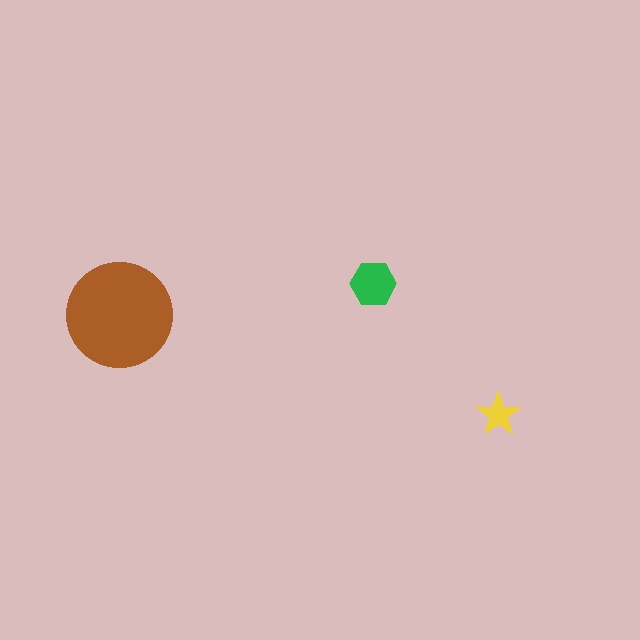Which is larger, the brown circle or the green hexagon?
The brown circle.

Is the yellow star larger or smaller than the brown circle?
Smaller.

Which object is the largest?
The brown circle.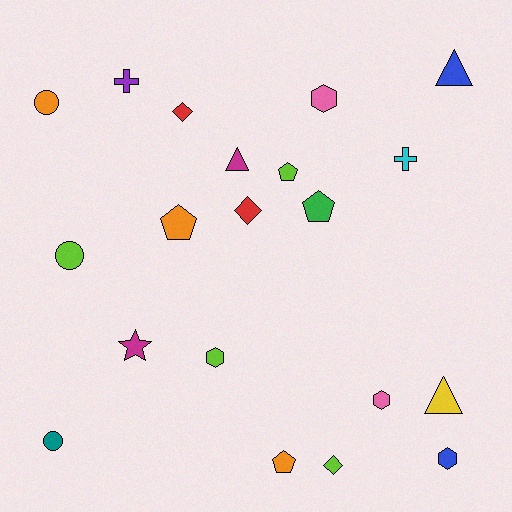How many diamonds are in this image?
There are 3 diamonds.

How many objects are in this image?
There are 20 objects.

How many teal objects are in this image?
There is 1 teal object.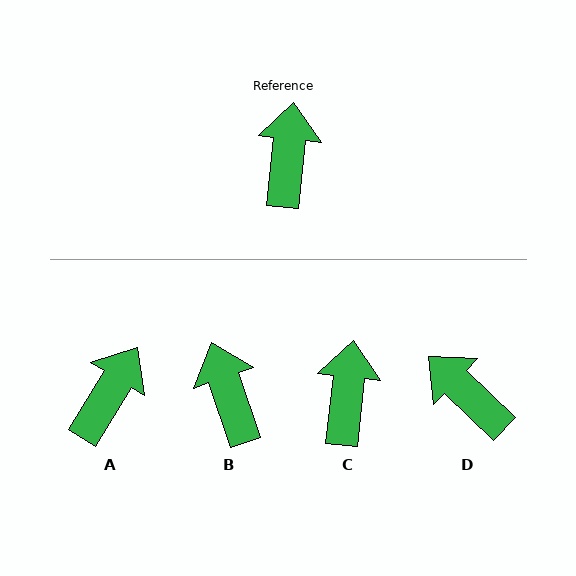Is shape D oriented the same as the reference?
No, it is off by about 52 degrees.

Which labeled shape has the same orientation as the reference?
C.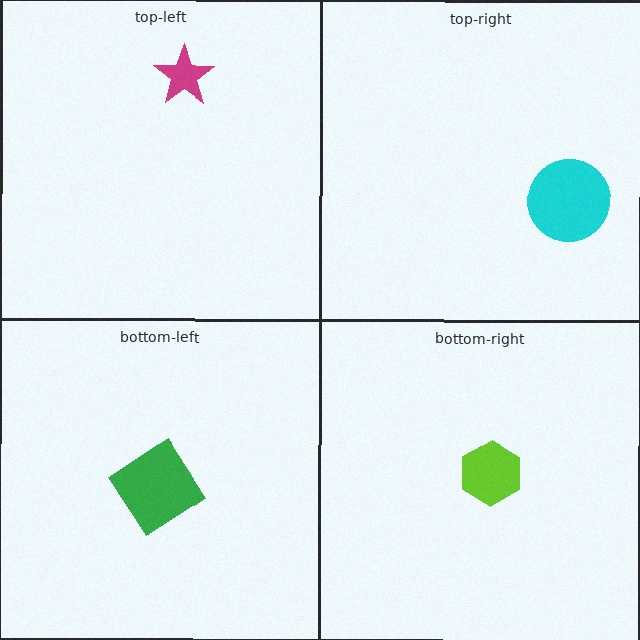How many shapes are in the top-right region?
1.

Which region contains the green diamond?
The bottom-left region.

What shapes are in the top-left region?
The magenta star.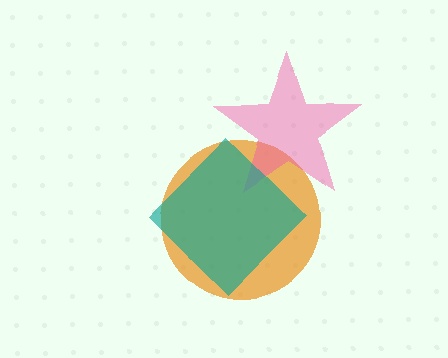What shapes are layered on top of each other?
The layered shapes are: an orange circle, a pink star, a teal diamond.